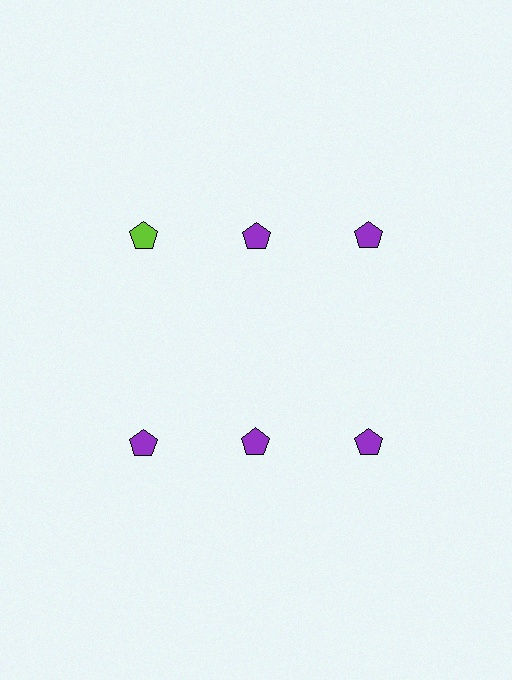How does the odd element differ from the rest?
It has a different color: lime instead of purple.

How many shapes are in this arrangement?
There are 6 shapes arranged in a grid pattern.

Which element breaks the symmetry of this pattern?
The lime pentagon in the top row, leftmost column breaks the symmetry. All other shapes are purple pentagons.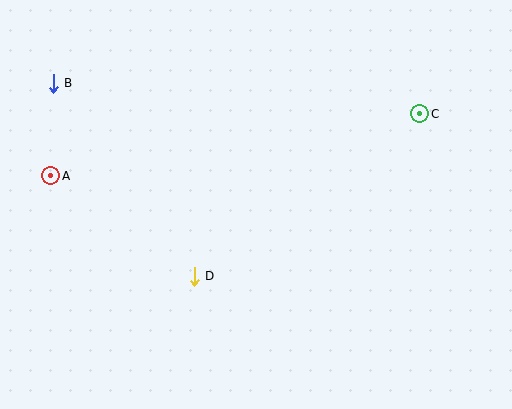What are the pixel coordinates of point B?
Point B is at (53, 83).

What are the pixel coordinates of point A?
Point A is at (51, 176).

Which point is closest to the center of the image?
Point D at (194, 276) is closest to the center.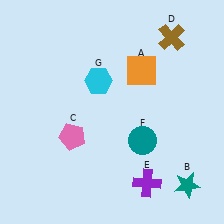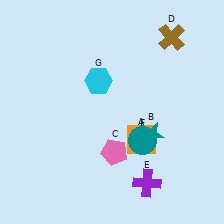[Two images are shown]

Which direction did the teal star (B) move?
The teal star (B) moved up.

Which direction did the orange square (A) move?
The orange square (A) moved down.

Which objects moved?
The objects that moved are: the orange square (A), the teal star (B), the pink pentagon (C).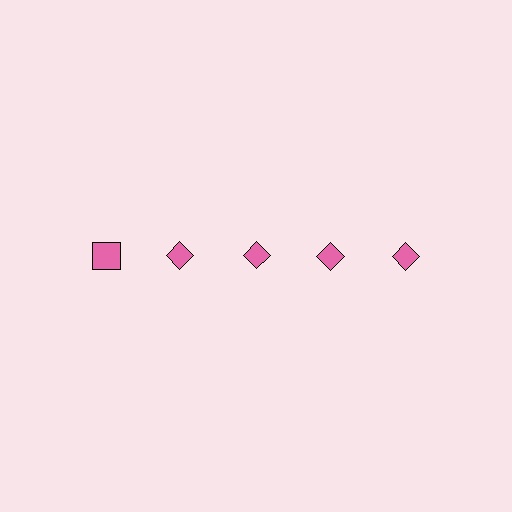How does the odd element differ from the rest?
It has a different shape: square instead of diamond.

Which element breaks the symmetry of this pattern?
The pink square in the top row, leftmost column breaks the symmetry. All other shapes are pink diamonds.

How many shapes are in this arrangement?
There are 5 shapes arranged in a grid pattern.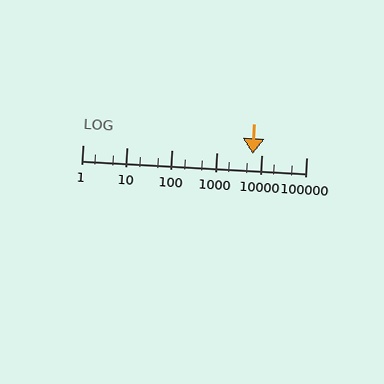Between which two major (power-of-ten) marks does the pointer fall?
The pointer is between 1000 and 10000.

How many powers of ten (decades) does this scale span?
The scale spans 5 decades, from 1 to 100000.